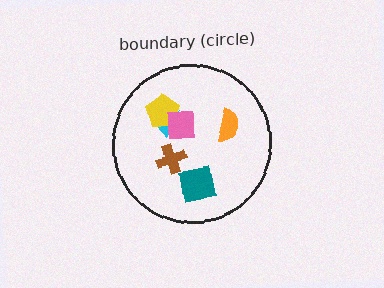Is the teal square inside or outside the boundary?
Inside.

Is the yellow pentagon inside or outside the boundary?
Inside.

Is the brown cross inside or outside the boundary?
Inside.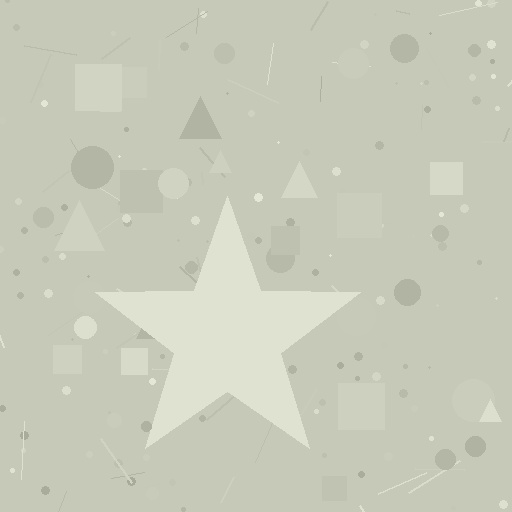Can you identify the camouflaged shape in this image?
The camouflaged shape is a star.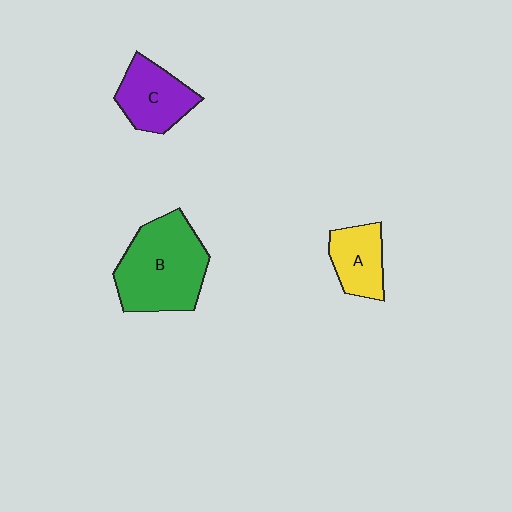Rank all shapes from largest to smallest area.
From largest to smallest: B (green), C (purple), A (yellow).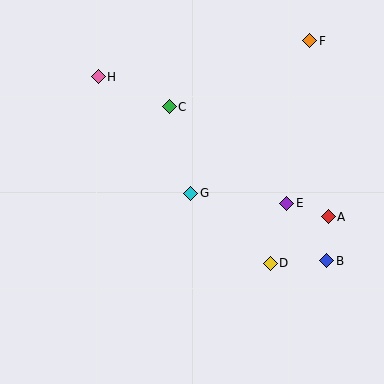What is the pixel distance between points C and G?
The distance between C and G is 90 pixels.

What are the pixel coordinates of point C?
Point C is at (169, 107).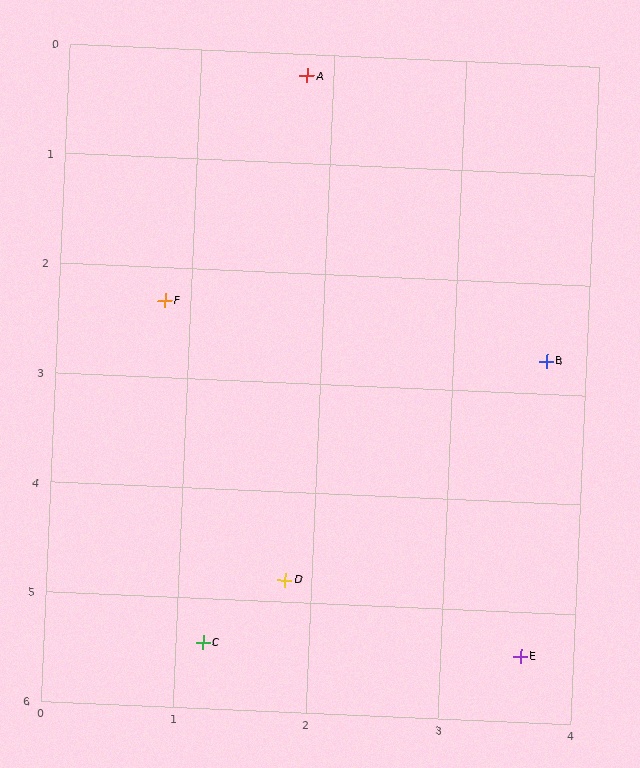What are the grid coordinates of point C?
Point C is at approximately (1.2, 5.4).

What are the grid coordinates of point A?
Point A is at approximately (1.8, 0.2).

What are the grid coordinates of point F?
Point F is at approximately (0.8, 2.3).